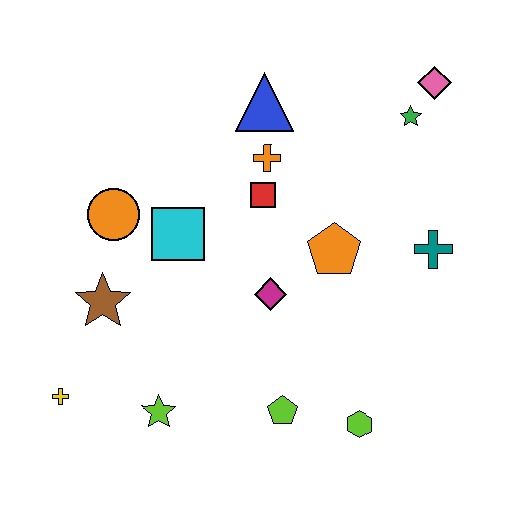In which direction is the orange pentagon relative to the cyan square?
The orange pentagon is to the right of the cyan square.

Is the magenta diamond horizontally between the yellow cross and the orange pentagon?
Yes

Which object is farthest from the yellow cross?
The pink diamond is farthest from the yellow cross.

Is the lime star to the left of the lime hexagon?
Yes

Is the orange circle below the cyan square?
No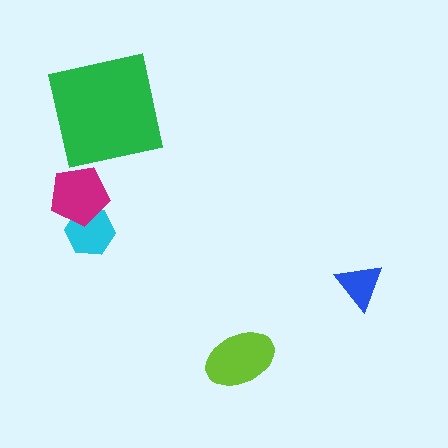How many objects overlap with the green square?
0 objects overlap with the green square.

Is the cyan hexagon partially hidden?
Yes, it is partially covered by another shape.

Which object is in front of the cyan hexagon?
The magenta pentagon is in front of the cyan hexagon.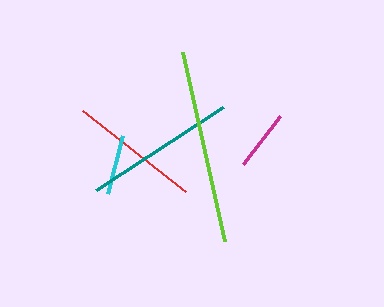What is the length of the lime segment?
The lime segment is approximately 193 pixels long.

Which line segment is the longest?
The lime line is the longest at approximately 193 pixels.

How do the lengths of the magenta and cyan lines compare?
The magenta and cyan lines are approximately the same length.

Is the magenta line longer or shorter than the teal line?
The teal line is longer than the magenta line.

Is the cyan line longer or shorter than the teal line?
The teal line is longer than the cyan line.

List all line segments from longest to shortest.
From longest to shortest: lime, teal, red, magenta, cyan.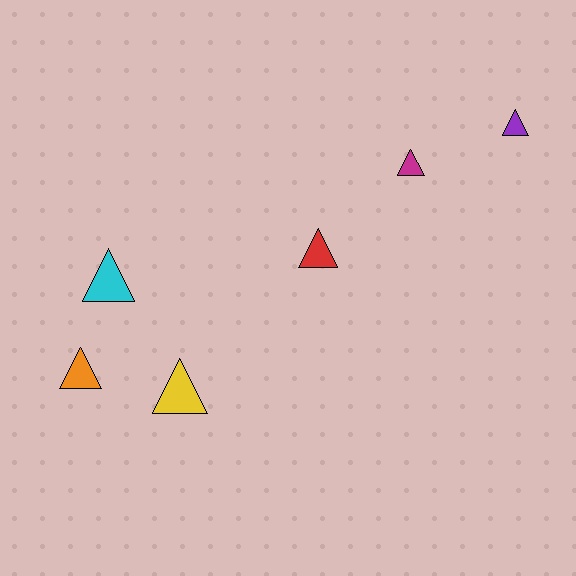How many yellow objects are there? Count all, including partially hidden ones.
There is 1 yellow object.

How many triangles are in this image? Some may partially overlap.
There are 6 triangles.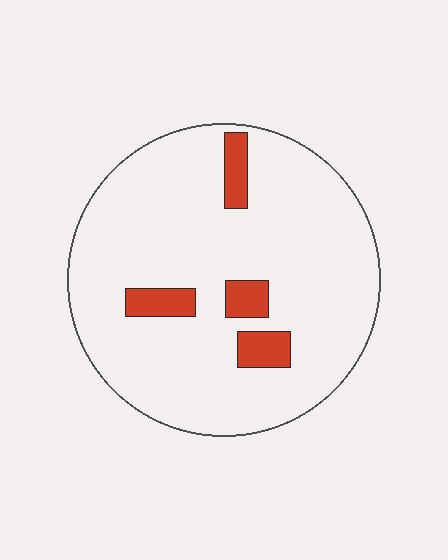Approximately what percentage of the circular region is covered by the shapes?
Approximately 10%.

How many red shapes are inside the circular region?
4.